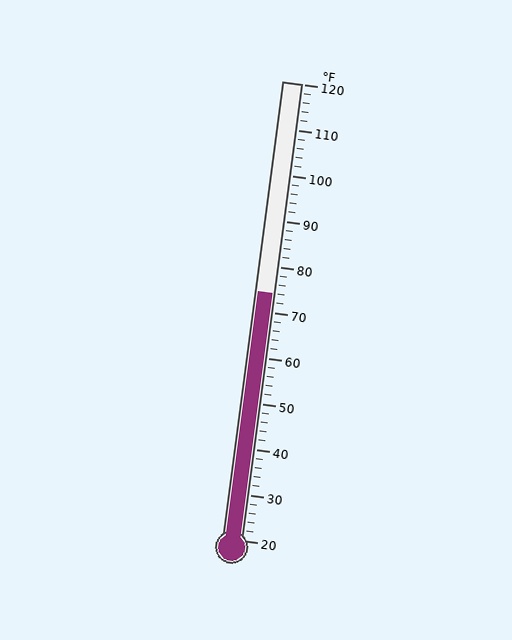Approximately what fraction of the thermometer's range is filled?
The thermometer is filled to approximately 55% of its range.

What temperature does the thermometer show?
The thermometer shows approximately 74°F.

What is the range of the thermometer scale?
The thermometer scale ranges from 20°F to 120°F.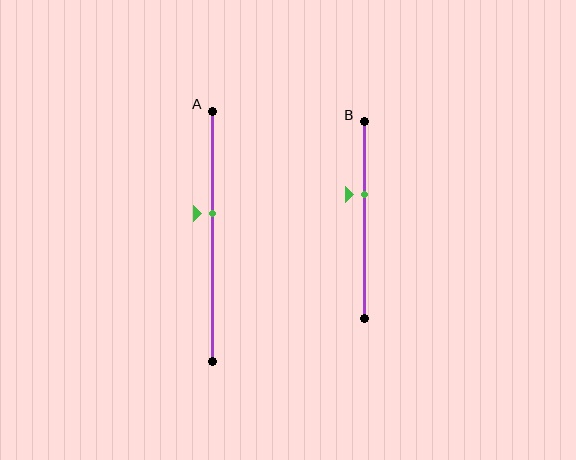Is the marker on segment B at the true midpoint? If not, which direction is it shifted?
No, the marker on segment B is shifted upward by about 13% of the segment length.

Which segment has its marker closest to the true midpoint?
Segment A has its marker closest to the true midpoint.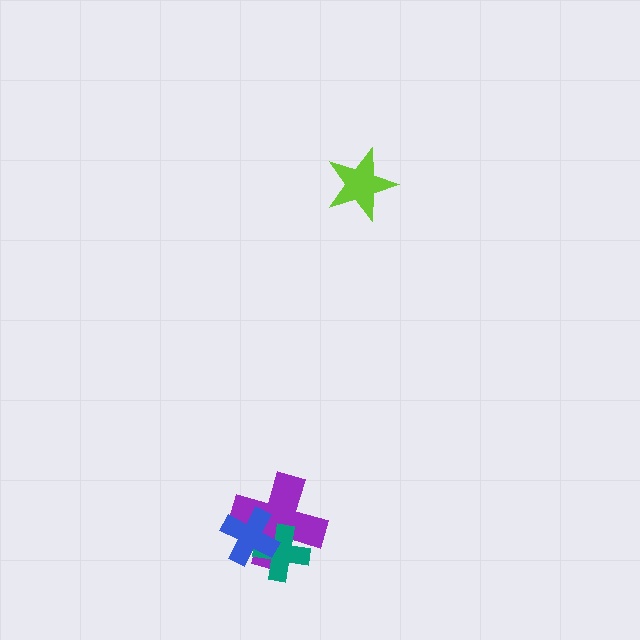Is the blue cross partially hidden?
No, no other shape covers it.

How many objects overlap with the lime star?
0 objects overlap with the lime star.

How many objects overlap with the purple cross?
2 objects overlap with the purple cross.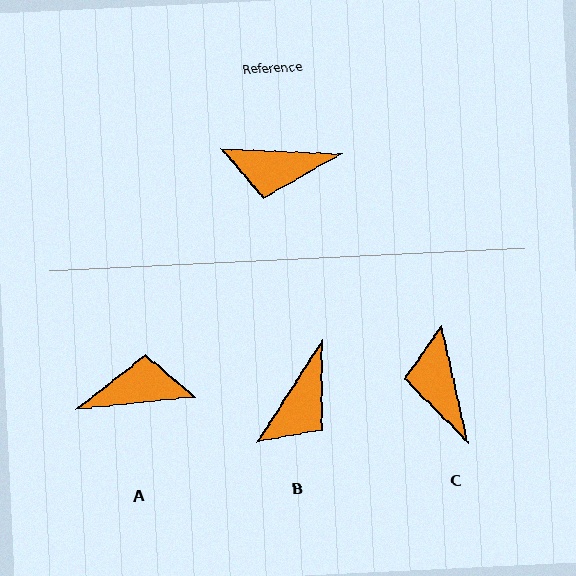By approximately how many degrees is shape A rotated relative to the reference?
Approximately 171 degrees clockwise.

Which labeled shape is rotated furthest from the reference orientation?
A, about 171 degrees away.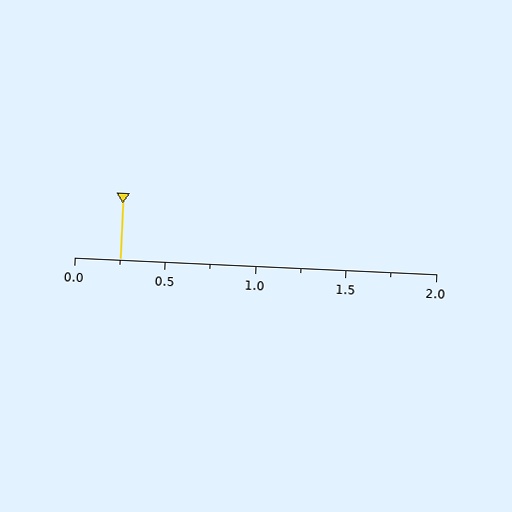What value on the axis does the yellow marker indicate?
The marker indicates approximately 0.25.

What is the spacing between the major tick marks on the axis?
The major ticks are spaced 0.5 apart.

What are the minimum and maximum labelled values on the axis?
The axis runs from 0.0 to 2.0.